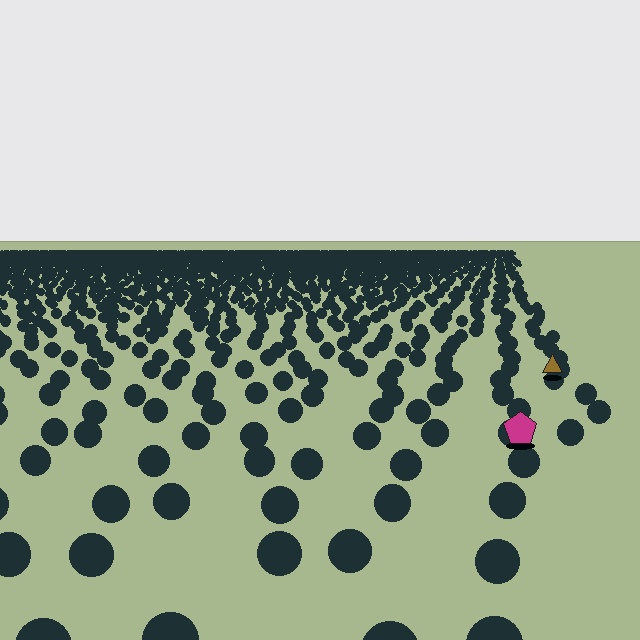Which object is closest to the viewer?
The magenta pentagon is closest. The texture marks near it are larger and more spread out.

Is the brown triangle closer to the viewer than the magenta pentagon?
No. The magenta pentagon is closer — you can tell from the texture gradient: the ground texture is coarser near it.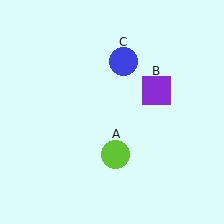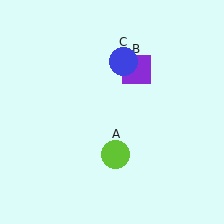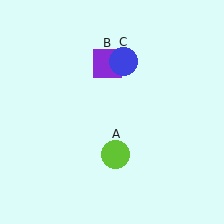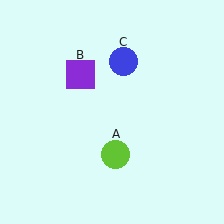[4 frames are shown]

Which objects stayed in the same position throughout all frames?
Lime circle (object A) and blue circle (object C) remained stationary.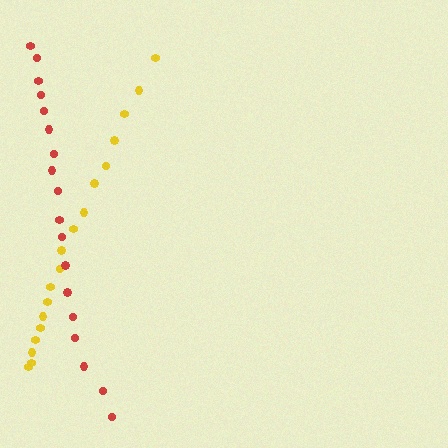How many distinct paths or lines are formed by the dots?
There are 2 distinct paths.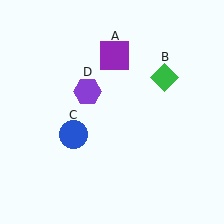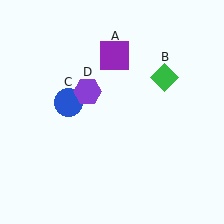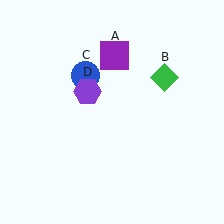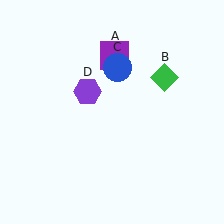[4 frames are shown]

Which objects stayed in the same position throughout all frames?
Purple square (object A) and green diamond (object B) and purple hexagon (object D) remained stationary.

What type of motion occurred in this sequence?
The blue circle (object C) rotated clockwise around the center of the scene.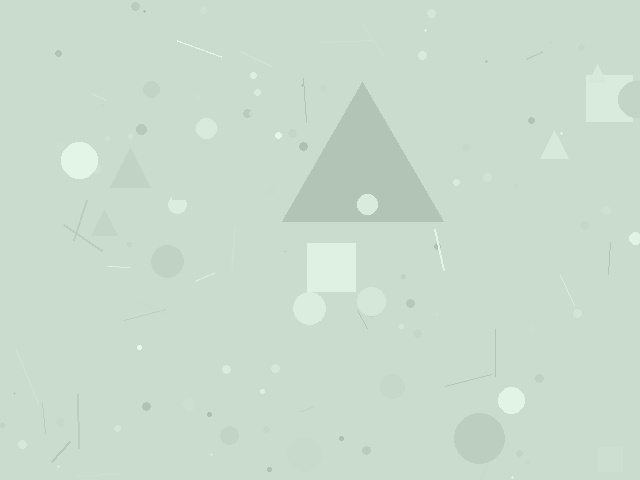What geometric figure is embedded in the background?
A triangle is embedded in the background.